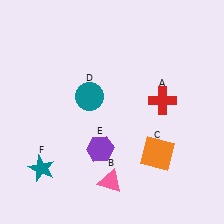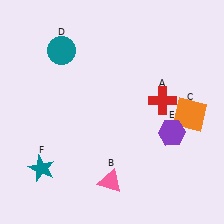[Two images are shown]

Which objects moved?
The objects that moved are: the orange square (C), the teal circle (D), the purple hexagon (E).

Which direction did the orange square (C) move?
The orange square (C) moved up.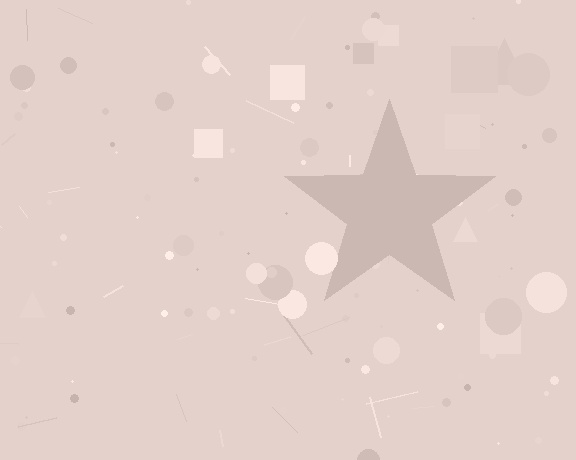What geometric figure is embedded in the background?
A star is embedded in the background.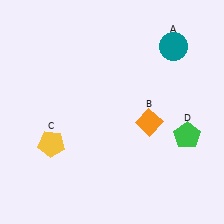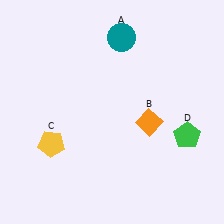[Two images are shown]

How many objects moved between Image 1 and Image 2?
1 object moved between the two images.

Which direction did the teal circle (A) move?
The teal circle (A) moved left.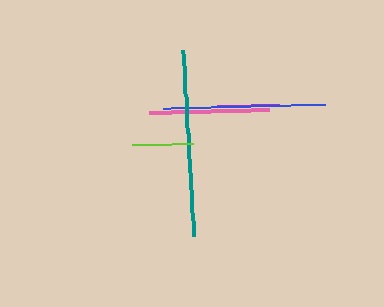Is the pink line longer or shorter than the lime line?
The pink line is longer than the lime line.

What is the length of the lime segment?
The lime segment is approximately 61 pixels long.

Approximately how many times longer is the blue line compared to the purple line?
The blue line is approximately 2.6 times the length of the purple line.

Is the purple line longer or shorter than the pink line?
The pink line is longer than the purple line.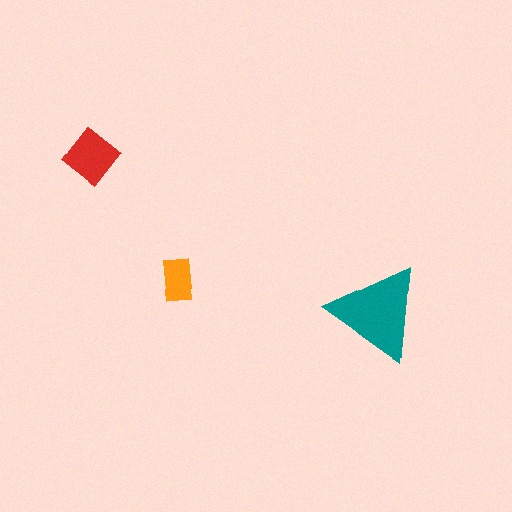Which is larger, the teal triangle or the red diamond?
The teal triangle.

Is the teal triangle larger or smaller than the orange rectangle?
Larger.